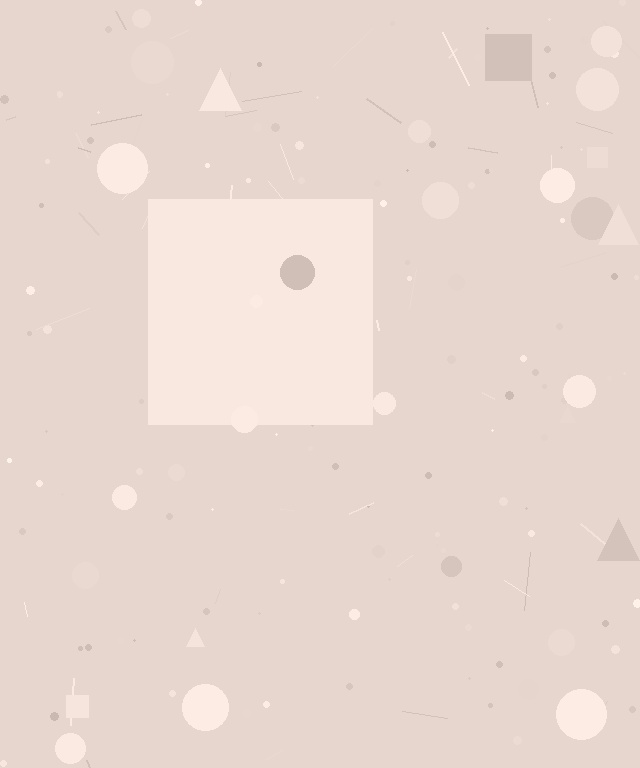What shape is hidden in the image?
A square is hidden in the image.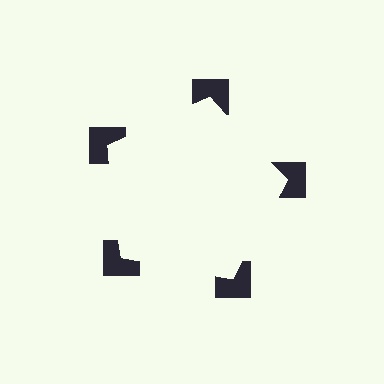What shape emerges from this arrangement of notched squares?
An illusory pentagon — its edges are inferred from the aligned wedge cuts in the notched squares, not physically drawn.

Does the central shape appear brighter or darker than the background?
It typically appears slightly brighter than the background, even though no actual brightness change is drawn.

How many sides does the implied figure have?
5 sides.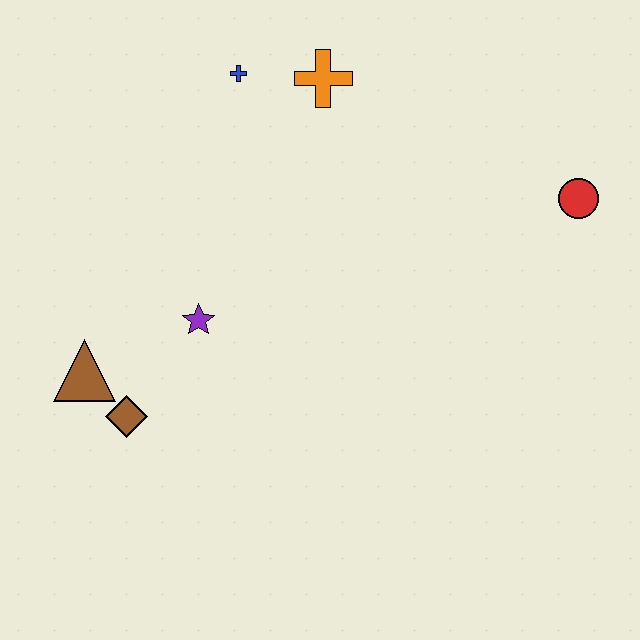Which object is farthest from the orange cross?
The brown diamond is farthest from the orange cross.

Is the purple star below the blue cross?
Yes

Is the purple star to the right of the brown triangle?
Yes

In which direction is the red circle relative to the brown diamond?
The red circle is to the right of the brown diamond.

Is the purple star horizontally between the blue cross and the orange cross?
No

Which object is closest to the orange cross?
The blue cross is closest to the orange cross.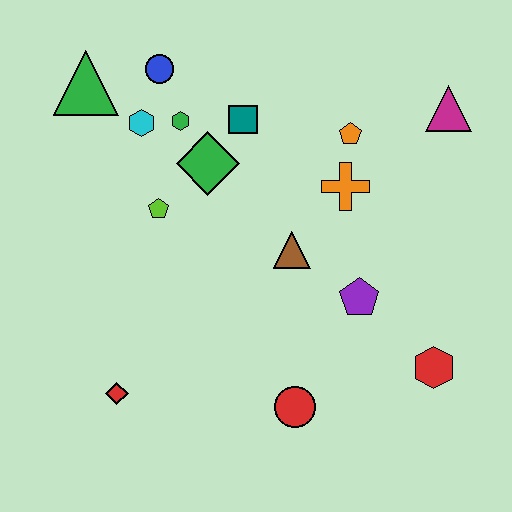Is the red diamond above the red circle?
Yes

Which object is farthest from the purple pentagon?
The green triangle is farthest from the purple pentagon.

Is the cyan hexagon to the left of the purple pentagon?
Yes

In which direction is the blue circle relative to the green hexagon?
The blue circle is above the green hexagon.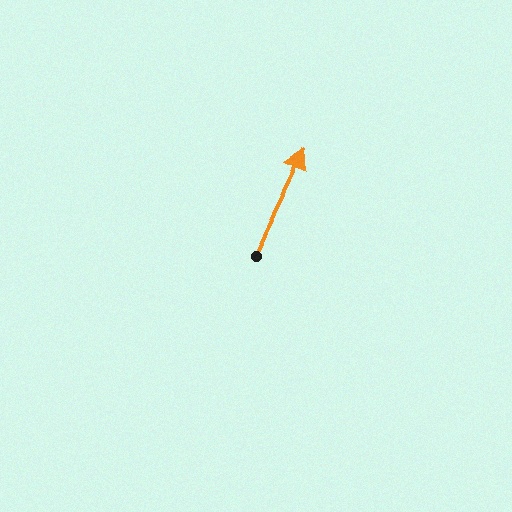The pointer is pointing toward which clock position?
Roughly 1 o'clock.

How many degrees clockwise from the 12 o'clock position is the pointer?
Approximately 26 degrees.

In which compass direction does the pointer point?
Northeast.